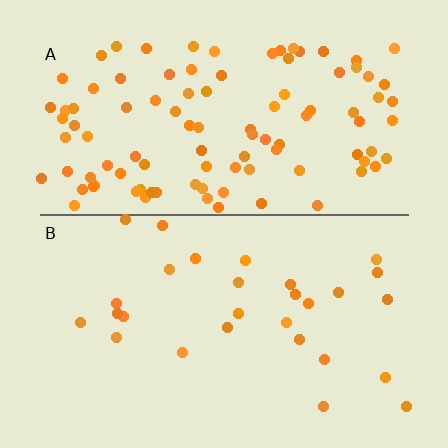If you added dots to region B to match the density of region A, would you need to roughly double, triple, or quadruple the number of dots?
Approximately triple.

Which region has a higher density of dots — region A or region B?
A (the top).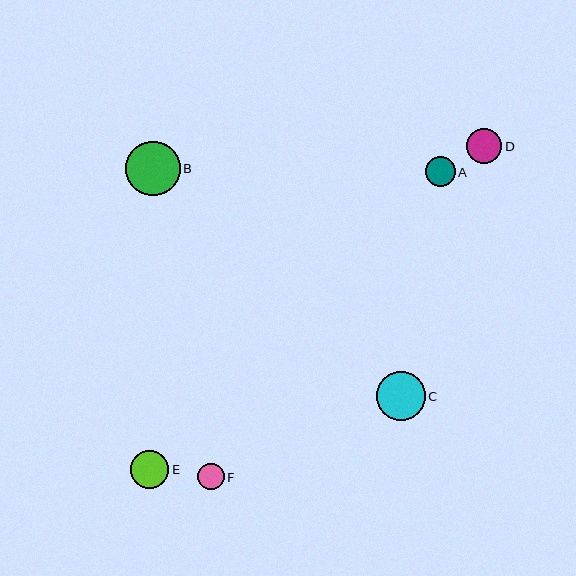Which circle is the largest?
Circle B is the largest with a size of approximately 54 pixels.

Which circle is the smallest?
Circle F is the smallest with a size of approximately 27 pixels.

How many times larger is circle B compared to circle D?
Circle B is approximately 1.5 times the size of circle D.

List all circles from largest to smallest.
From largest to smallest: B, C, E, D, A, F.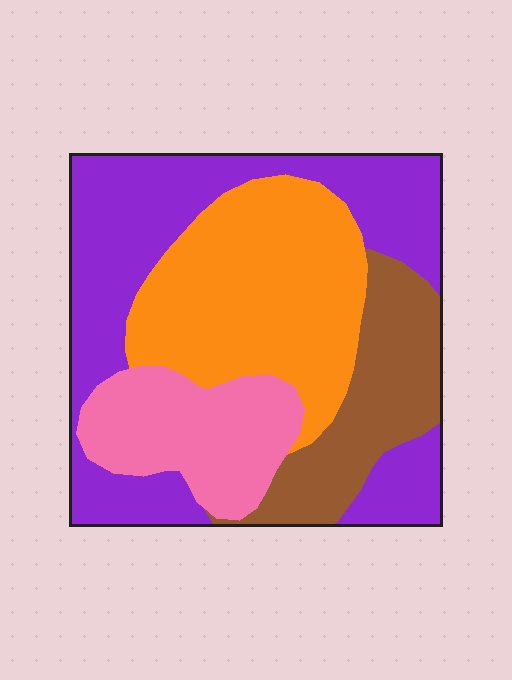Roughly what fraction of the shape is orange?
Orange covers 30% of the shape.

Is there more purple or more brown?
Purple.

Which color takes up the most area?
Purple, at roughly 35%.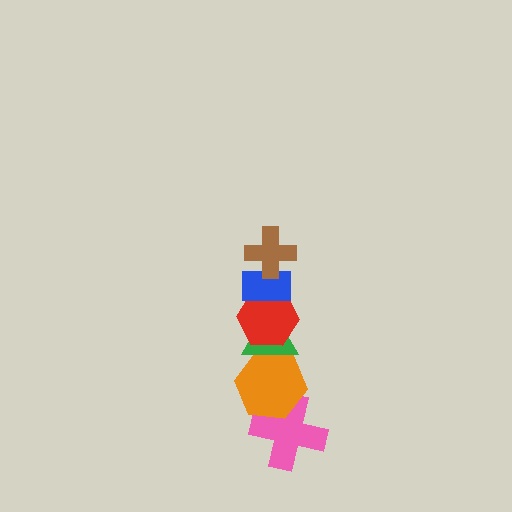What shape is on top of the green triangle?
The red hexagon is on top of the green triangle.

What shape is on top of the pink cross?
The orange hexagon is on top of the pink cross.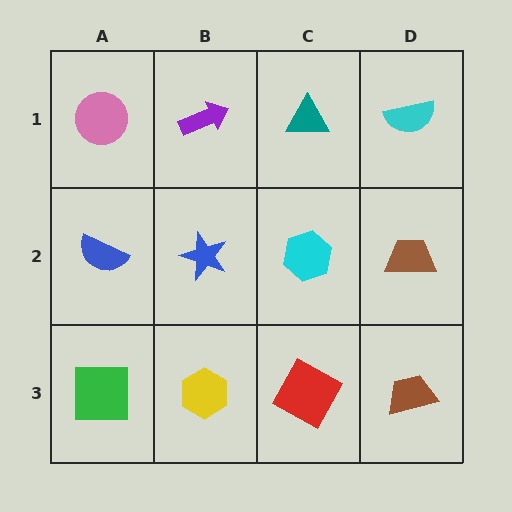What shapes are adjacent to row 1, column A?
A blue semicircle (row 2, column A), a purple arrow (row 1, column B).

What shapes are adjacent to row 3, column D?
A brown trapezoid (row 2, column D), a red square (row 3, column C).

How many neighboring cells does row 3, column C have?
3.